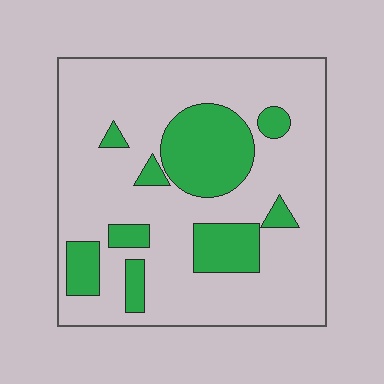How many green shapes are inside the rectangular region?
9.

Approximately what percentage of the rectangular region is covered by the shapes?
Approximately 25%.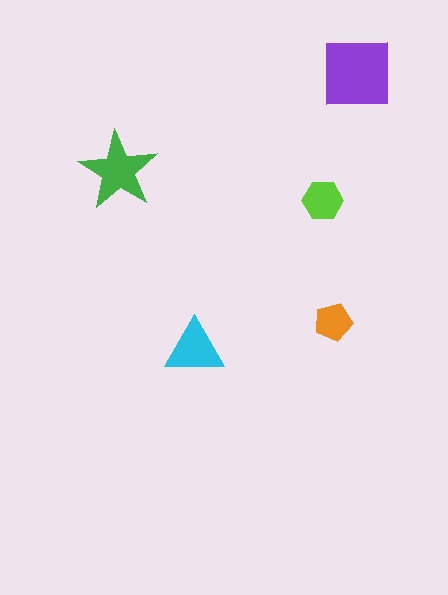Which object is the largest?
The purple square.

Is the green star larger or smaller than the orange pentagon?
Larger.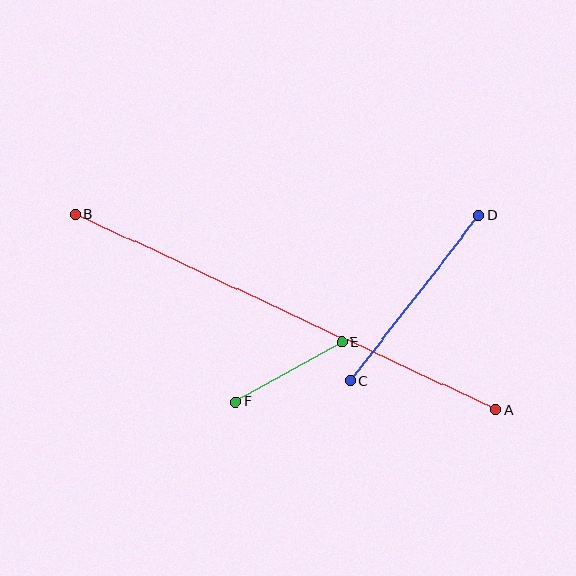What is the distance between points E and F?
The distance is approximately 121 pixels.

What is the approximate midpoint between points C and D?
The midpoint is at approximately (415, 298) pixels.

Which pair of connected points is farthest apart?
Points A and B are farthest apart.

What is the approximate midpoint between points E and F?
The midpoint is at approximately (289, 372) pixels.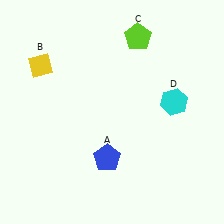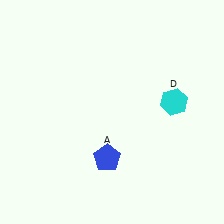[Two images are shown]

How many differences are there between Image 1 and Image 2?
There are 2 differences between the two images.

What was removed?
The yellow diamond (B), the lime pentagon (C) were removed in Image 2.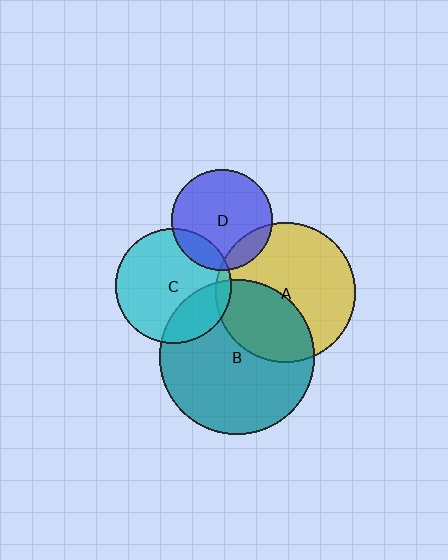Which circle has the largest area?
Circle B (teal).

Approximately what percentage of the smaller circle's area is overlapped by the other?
Approximately 15%.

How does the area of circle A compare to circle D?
Approximately 1.9 times.